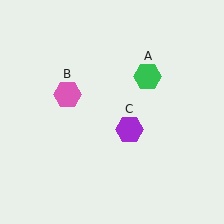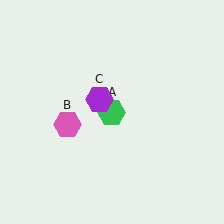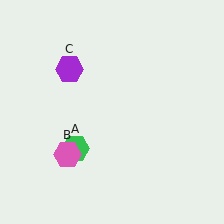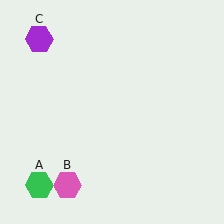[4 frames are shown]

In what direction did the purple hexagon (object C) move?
The purple hexagon (object C) moved up and to the left.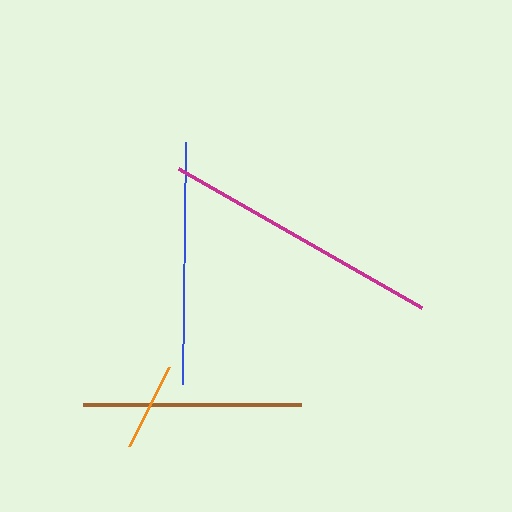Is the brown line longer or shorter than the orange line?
The brown line is longer than the orange line.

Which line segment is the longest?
The magenta line is the longest at approximately 280 pixels.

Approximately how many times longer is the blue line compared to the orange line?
The blue line is approximately 2.7 times the length of the orange line.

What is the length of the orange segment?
The orange segment is approximately 89 pixels long.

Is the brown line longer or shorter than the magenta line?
The magenta line is longer than the brown line.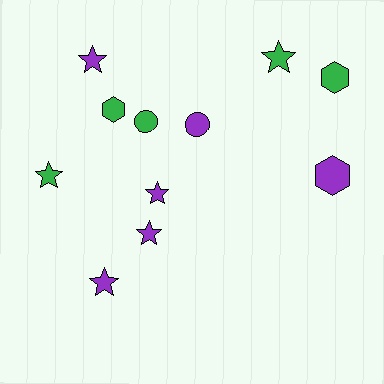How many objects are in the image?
There are 11 objects.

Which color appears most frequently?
Purple, with 6 objects.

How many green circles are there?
There is 1 green circle.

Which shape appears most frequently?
Star, with 6 objects.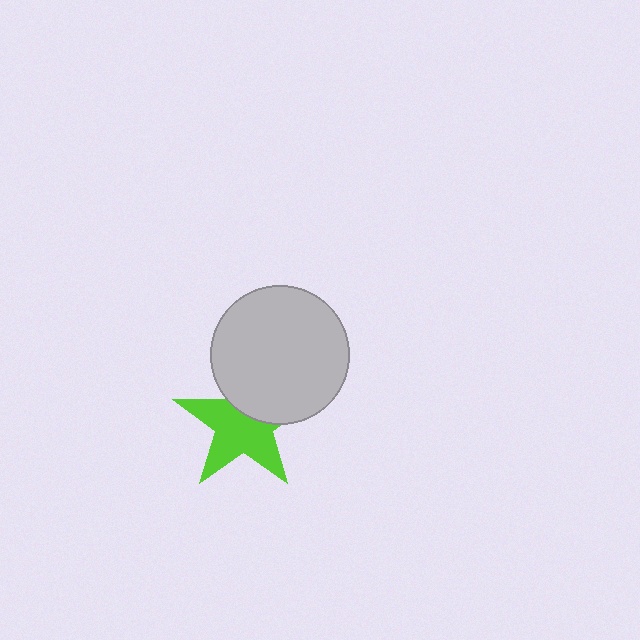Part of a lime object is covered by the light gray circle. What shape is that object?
It is a star.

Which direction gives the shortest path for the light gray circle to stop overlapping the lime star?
Moving up gives the shortest separation.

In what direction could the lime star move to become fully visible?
The lime star could move down. That would shift it out from behind the light gray circle entirely.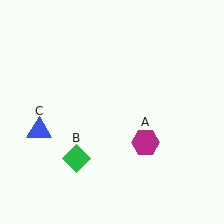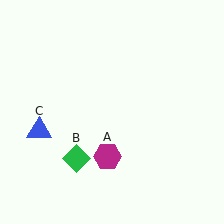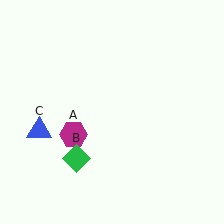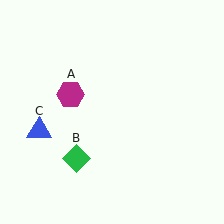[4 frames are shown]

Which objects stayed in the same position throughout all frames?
Green diamond (object B) and blue triangle (object C) remained stationary.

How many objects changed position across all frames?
1 object changed position: magenta hexagon (object A).